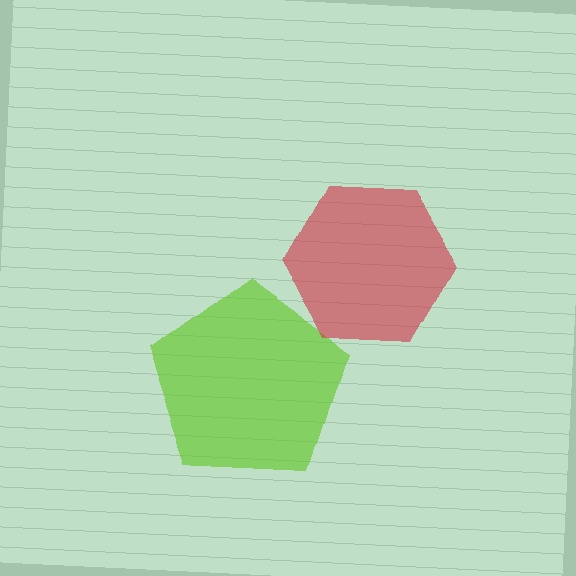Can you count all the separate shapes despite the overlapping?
Yes, there are 2 separate shapes.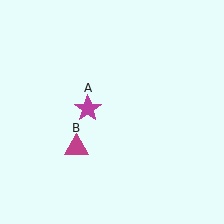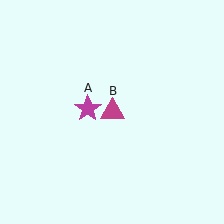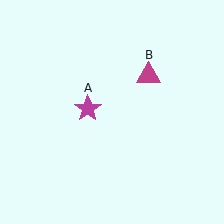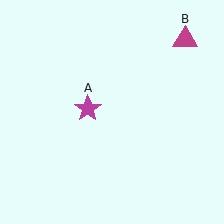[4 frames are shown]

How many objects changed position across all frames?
1 object changed position: magenta triangle (object B).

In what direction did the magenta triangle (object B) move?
The magenta triangle (object B) moved up and to the right.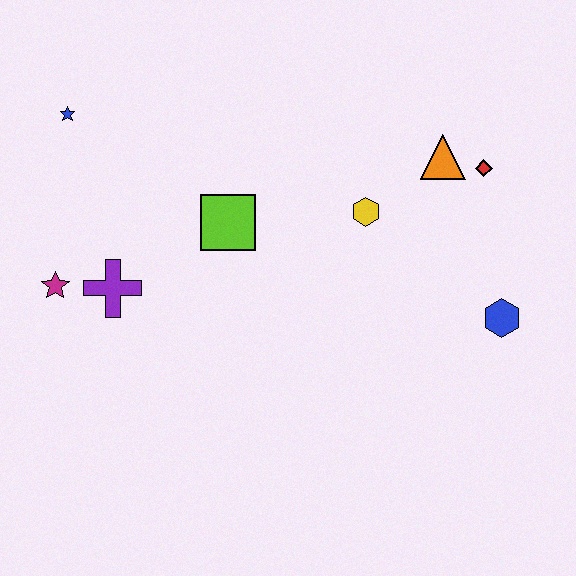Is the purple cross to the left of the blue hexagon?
Yes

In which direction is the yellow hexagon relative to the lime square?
The yellow hexagon is to the right of the lime square.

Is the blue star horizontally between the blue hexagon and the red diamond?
No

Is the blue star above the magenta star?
Yes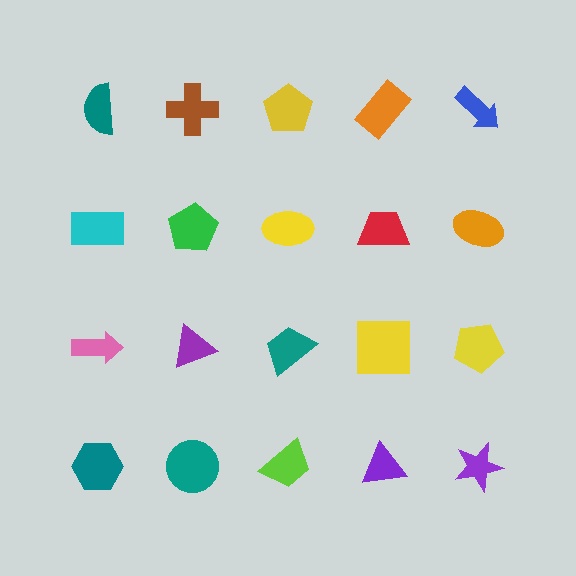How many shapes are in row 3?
5 shapes.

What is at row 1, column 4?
An orange rectangle.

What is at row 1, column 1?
A teal semicircle.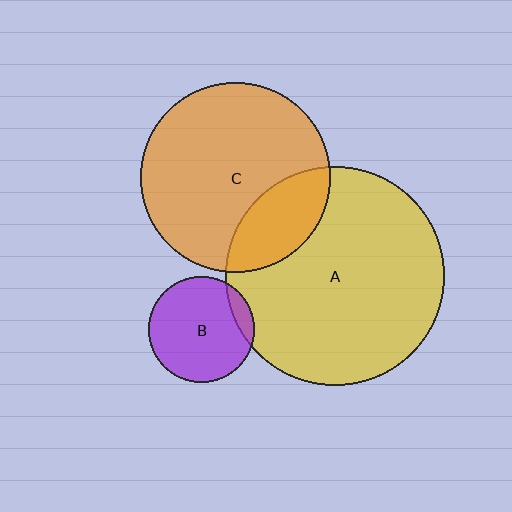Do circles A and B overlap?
Yes.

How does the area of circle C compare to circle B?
Approximately 3.2 times.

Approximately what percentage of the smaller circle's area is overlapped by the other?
Approximately 10%.